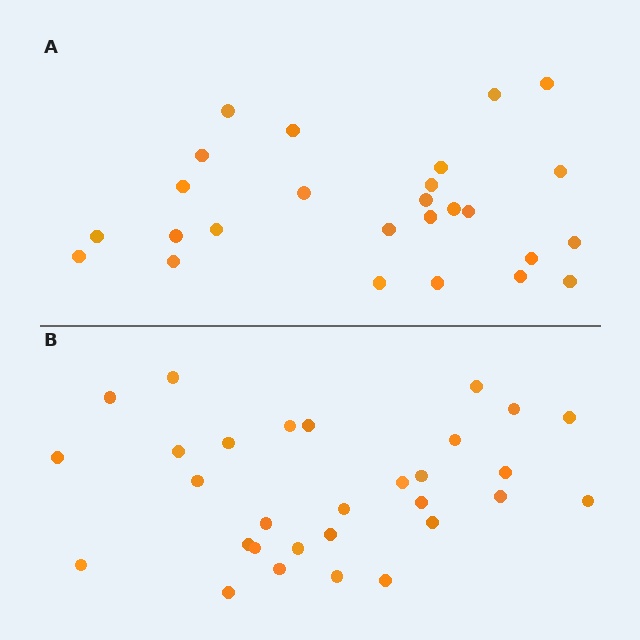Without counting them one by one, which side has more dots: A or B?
Region B (the bottom region) has more dots.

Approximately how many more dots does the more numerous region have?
Region B has about 4 more dots than region A.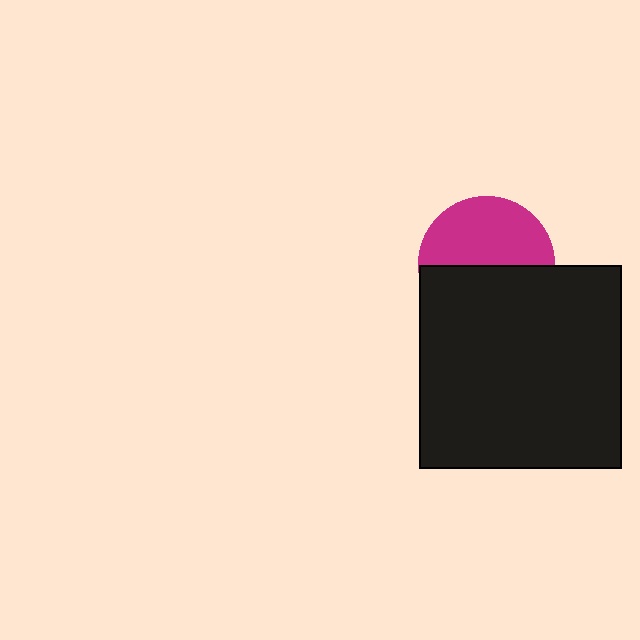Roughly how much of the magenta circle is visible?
About half of it is visible (roughly 51%).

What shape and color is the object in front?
The object in front is a black square.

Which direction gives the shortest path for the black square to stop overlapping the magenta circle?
Moving down gives the shortest separation.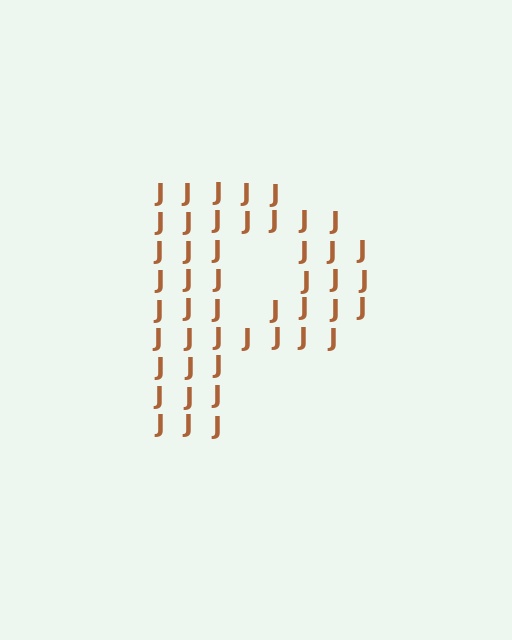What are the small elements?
The small elements are letter J's.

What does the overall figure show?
The overall figure shows the letter P.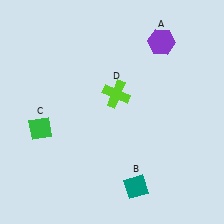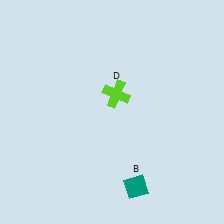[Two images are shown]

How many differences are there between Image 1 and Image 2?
There are 2 differences between the two images.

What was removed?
The purple hexagon (A), the green diamond (C) were removed in Image 2.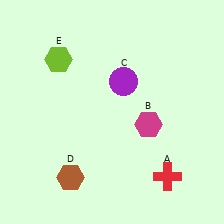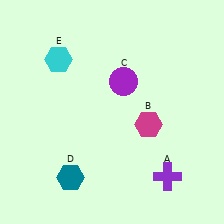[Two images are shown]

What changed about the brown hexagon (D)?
In Image 1, D is brown. In Image 2, it changed to teal.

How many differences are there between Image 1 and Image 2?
There are 3 differences between the two images.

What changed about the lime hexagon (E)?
In Image 1, E is lime. In Image 2, it changed to cyan.